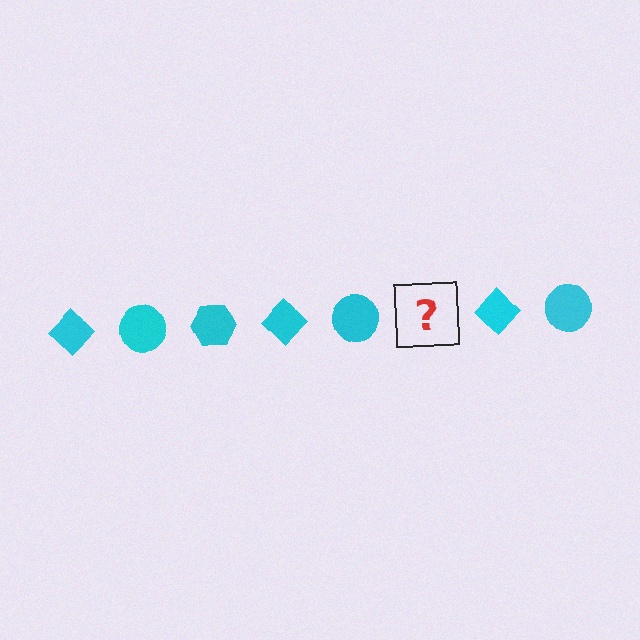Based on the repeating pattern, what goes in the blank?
The blank should be a cyan hexagon.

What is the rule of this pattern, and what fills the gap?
The rule is that the pattern cycles through diamond, circle, hexagon shapes in cyan. The gap should be filled with a cyan hexagon.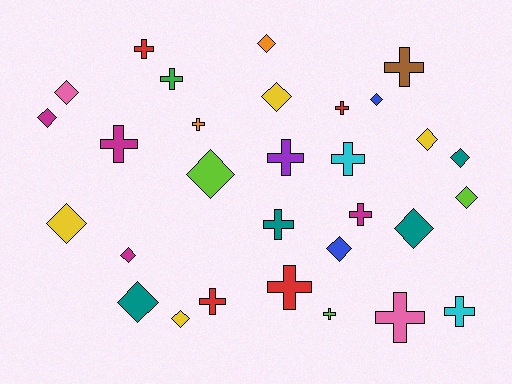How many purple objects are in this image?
There is 1 purple object.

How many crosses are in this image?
There are 15 crosses.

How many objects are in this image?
There are 30 objects.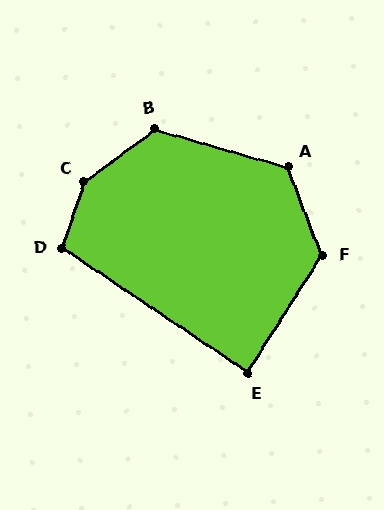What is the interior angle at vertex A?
Approximately 127 degrees (obtuse).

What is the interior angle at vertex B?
Approximately 128 degrees (obtuse).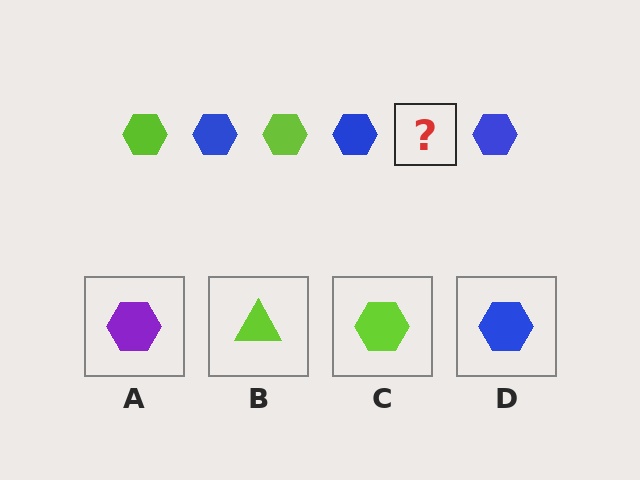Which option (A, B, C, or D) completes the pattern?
C.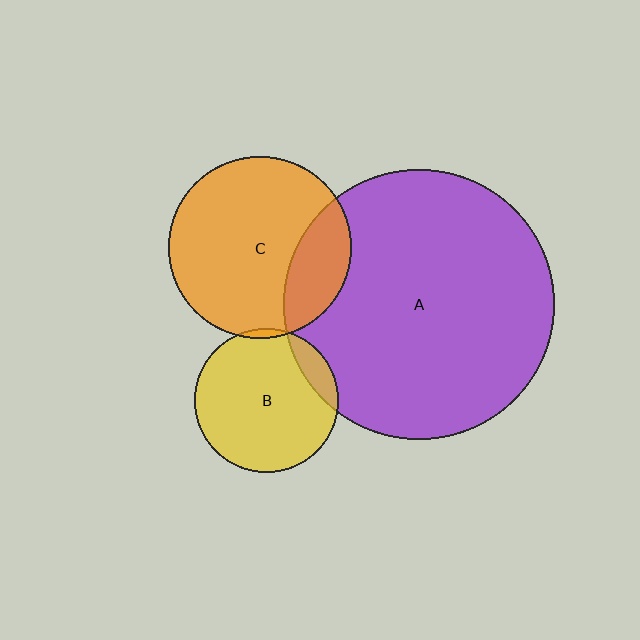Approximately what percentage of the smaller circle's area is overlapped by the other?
Approximately 5%.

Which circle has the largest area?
Circle A (purple).